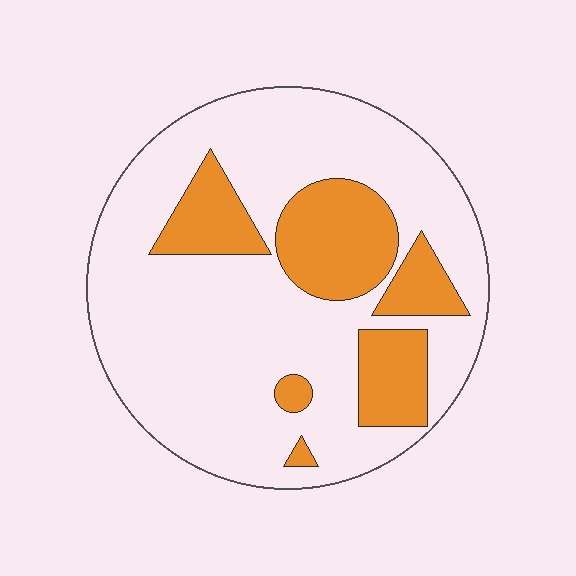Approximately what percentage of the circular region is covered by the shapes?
Approximately 25%.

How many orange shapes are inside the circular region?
6.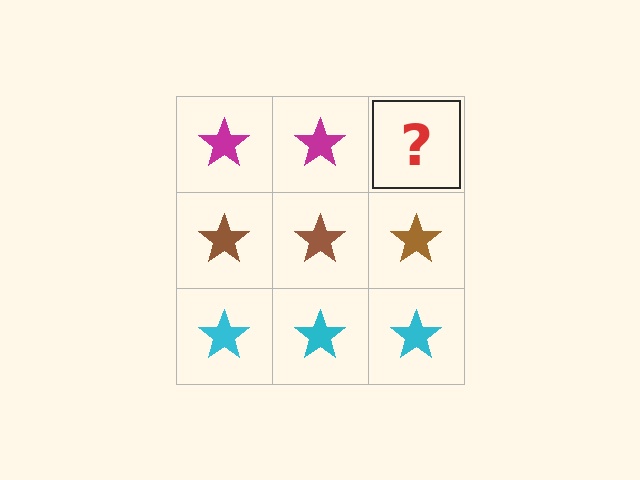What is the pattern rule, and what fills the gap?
The rule is that each row has a consistent color. The gap should be filled with a magenta star.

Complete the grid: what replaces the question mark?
The question mark should be replaced with a magenta star.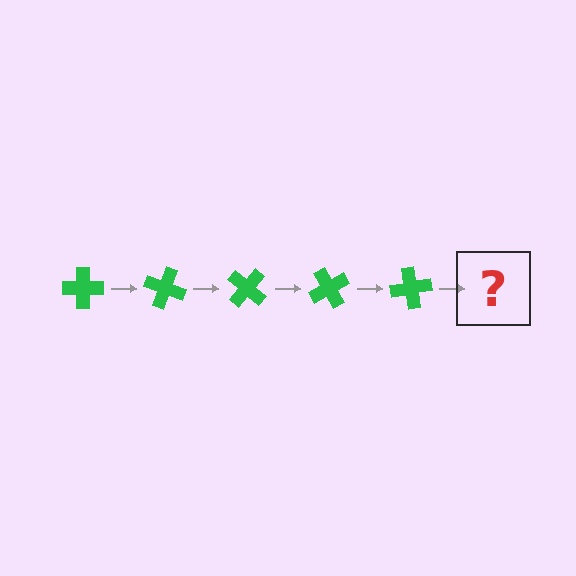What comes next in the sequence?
The next element should be a green cross rotated 100 degrees.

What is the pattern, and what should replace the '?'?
The pattern is that the cross rotates 20 degrees each step. The '?' should be a green cross rotated 100 degrees.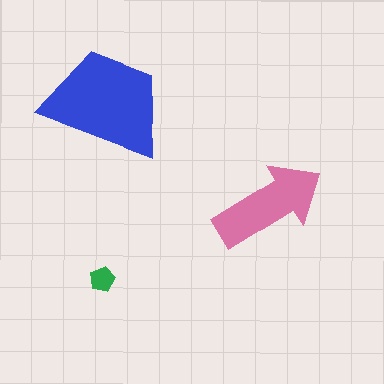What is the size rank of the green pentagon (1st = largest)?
3rd.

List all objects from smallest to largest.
The green pentagon, the pink arrow, the blue trapezoid.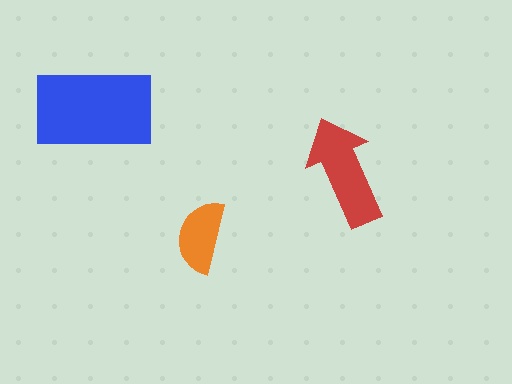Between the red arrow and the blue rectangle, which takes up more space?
The blue rectangle.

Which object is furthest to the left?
The blue rectangle is leftmost.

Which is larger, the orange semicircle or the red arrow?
The red arrow.